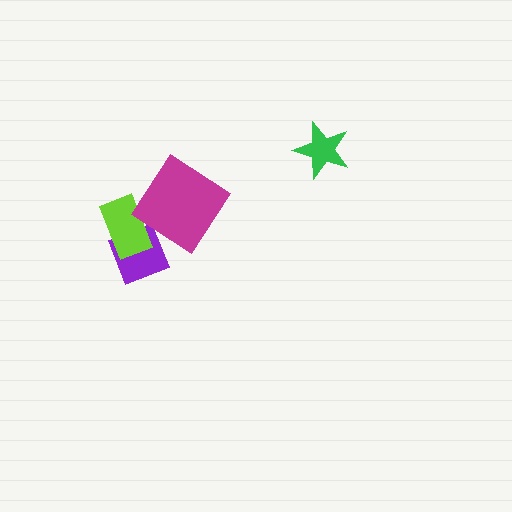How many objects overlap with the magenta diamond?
0 objects overlap with the magenta diamond.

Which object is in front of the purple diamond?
The lime rectangle is in front of the purple diamond.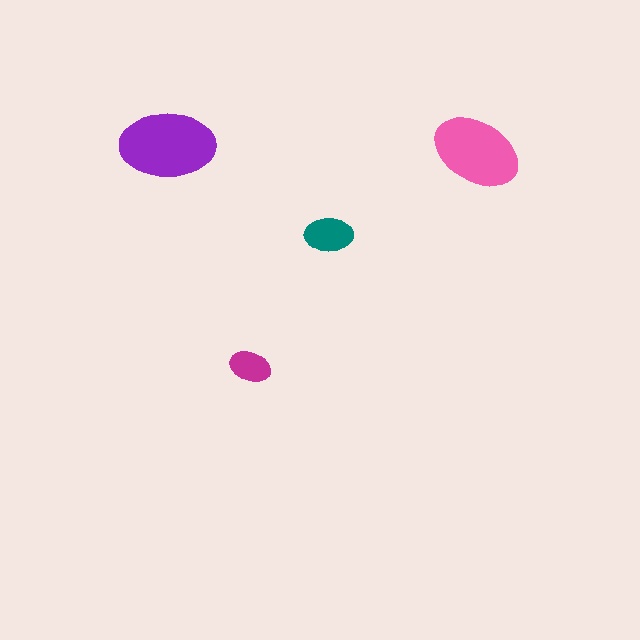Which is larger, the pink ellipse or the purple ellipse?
The purple one.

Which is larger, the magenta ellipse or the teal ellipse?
The teal one.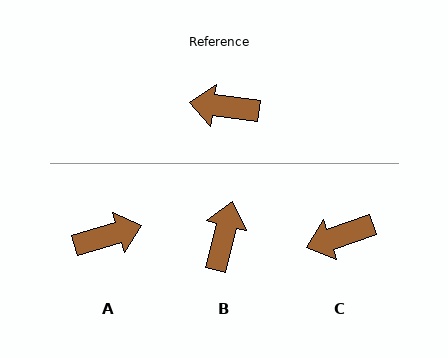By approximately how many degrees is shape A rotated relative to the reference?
Approximately 156 degrees clockwise.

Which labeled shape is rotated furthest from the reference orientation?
A, about 156 degrees away.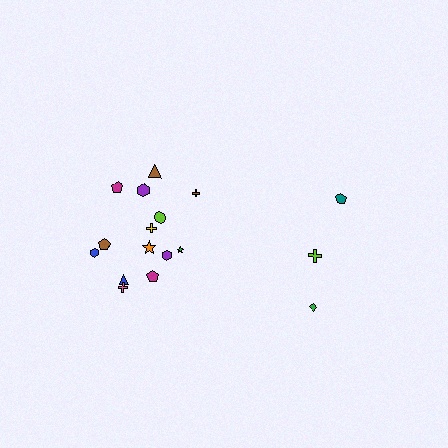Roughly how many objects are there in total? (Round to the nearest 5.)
Roughly 20 objects in total.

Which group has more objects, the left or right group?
The left group.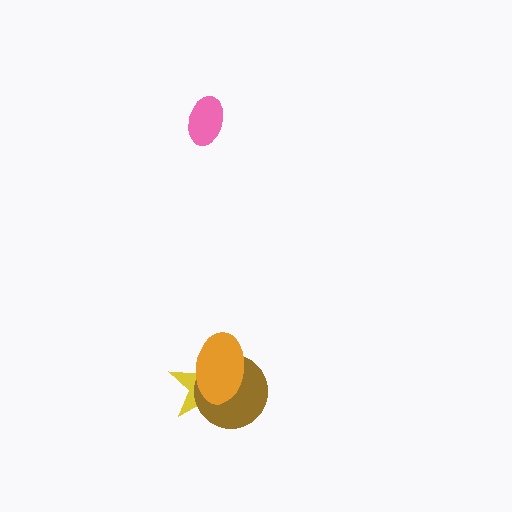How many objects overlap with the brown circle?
2 objects overlap with the brown circle.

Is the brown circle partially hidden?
Yes, it is partially covered by another shape.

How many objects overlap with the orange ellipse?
2 objects overlap with the orange ellipse.